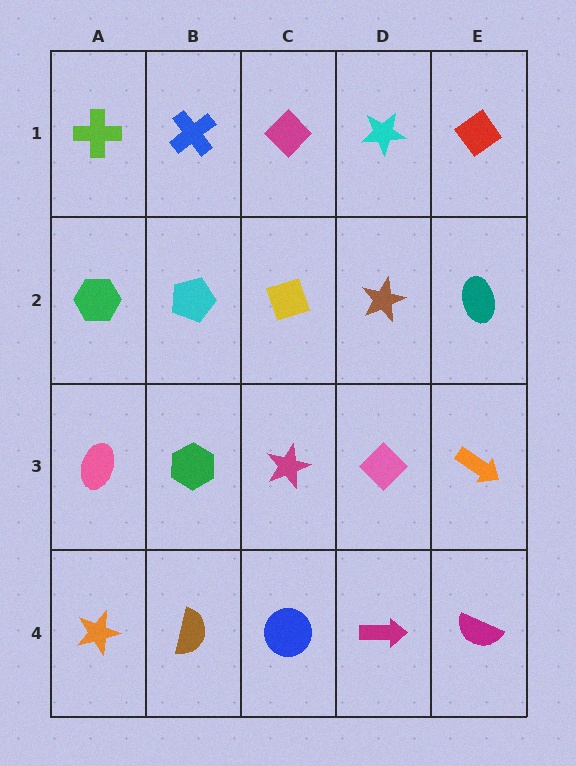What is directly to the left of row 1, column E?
A cyan star.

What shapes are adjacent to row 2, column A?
A lime cross (row 1, column A), a pink ellipse (row 3, column A), a cyan pentagon (row 2, column B).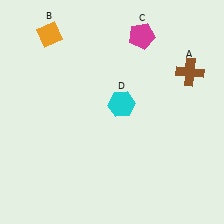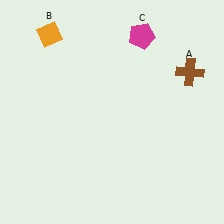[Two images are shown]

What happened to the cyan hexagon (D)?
The cyan hexagon (D) was removed in Image 2. It was in the top-right area of Image 1.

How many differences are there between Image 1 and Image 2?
There is 1 difference between the two images.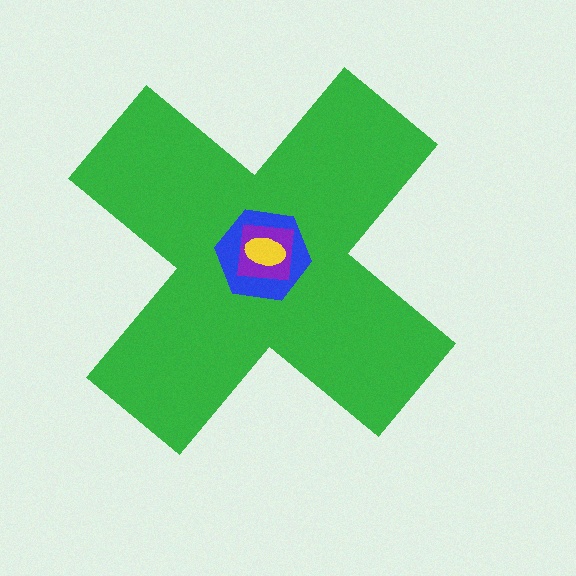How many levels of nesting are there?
4.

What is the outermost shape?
The green cross.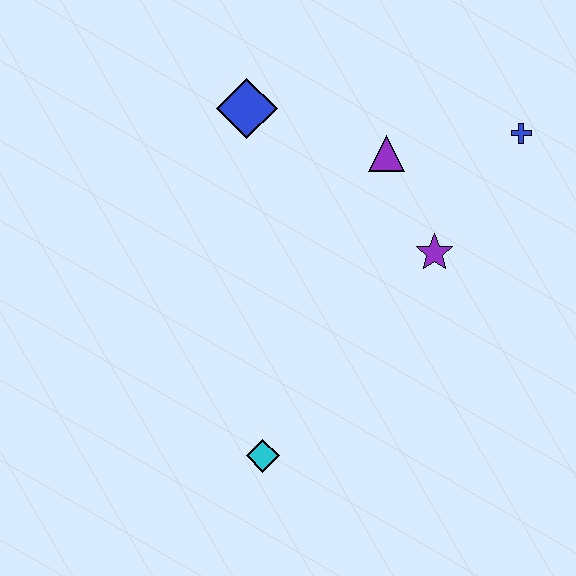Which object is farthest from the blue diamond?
The cyan diamond is farthest from the blue diamond.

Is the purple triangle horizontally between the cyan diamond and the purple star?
Yes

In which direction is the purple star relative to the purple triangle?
The purple star is below the purple triangle.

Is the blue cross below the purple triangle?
No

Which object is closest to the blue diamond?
The purple triangle is closest to the blue diamond.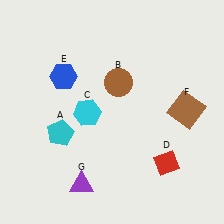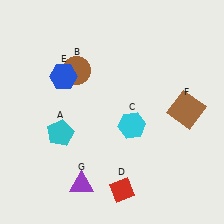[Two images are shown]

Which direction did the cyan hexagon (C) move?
The cyan hexagon (C) moved right.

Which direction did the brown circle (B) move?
The brown circle (B) moved left.